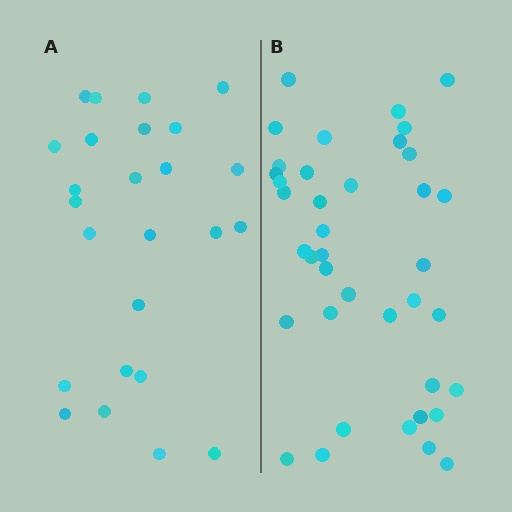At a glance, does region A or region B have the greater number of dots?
Region B (the right region) has more dots.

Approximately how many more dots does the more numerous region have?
Region B has approximately 15 more dots than region A.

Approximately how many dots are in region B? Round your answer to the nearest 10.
About 40 dots. (The exact count is 39, which rounds to 40.)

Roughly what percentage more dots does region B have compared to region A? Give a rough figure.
About 55% more.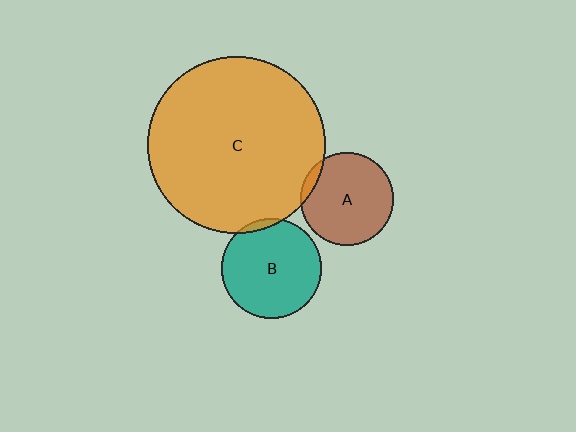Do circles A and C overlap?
Yes.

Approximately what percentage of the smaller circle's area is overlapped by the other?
Approximately 5%.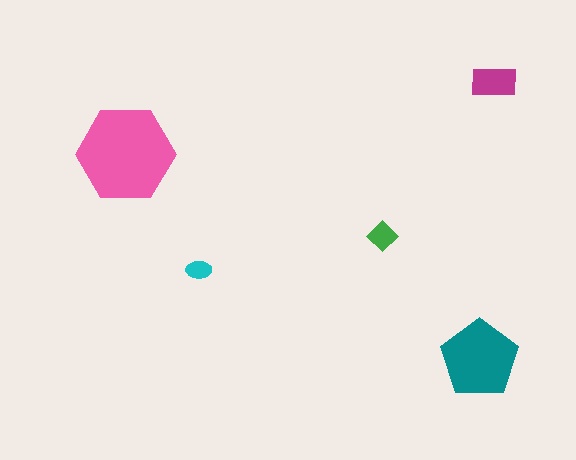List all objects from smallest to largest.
The cyan ellipse, the green diamond, the magenta rectangle, the teal pentagon, the pink hexagon.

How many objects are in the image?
There are 5 objects in the image.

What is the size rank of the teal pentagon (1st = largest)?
2nd.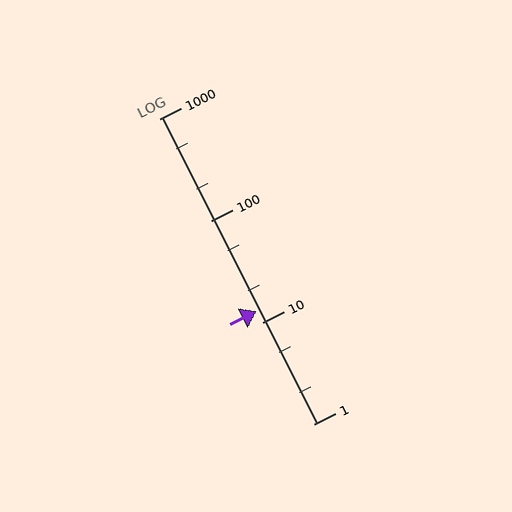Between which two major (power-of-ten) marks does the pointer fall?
The pointer is between 10 and 100.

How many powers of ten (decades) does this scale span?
The scale spans 3 decades, from 1 to 1000.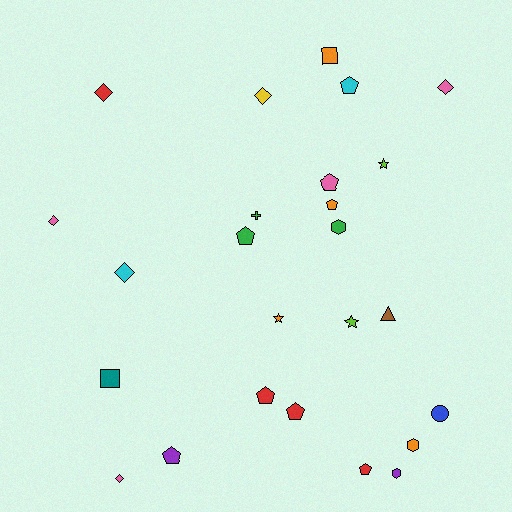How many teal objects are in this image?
There is 1 teal object.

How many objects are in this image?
There are 25 objects.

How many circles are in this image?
There is 1 circle.